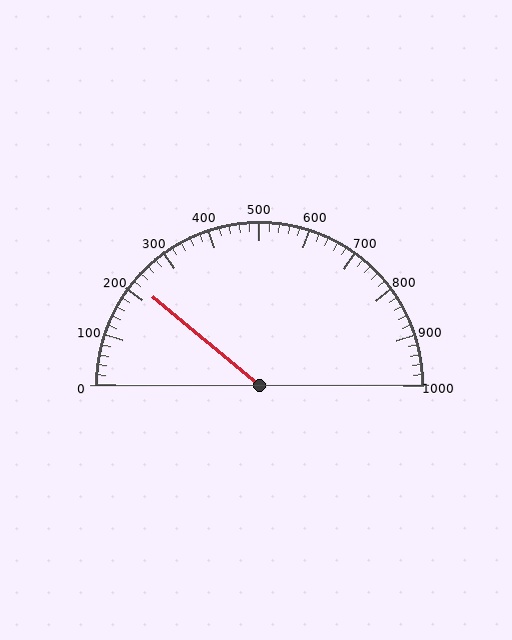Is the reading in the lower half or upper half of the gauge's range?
The reading is in the lower half of the range (0 to 1000).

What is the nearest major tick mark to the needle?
The nearest major tick mark is 200.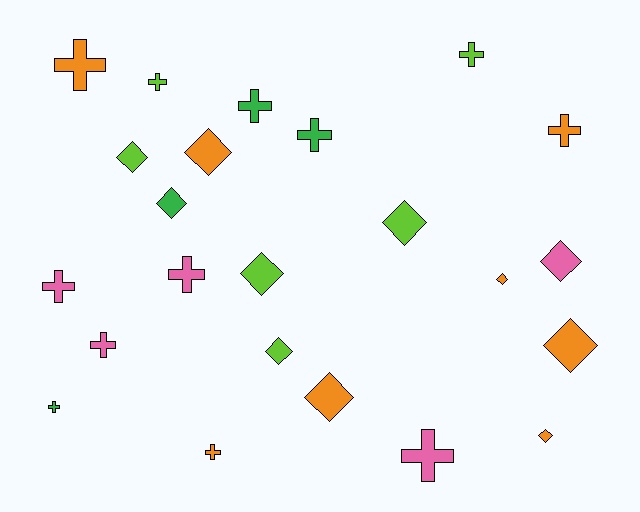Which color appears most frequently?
Orange, with 8 objects.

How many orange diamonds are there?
There are 5 orange diamonds.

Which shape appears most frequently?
Cross, with 12 objects.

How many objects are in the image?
There are 23 objects.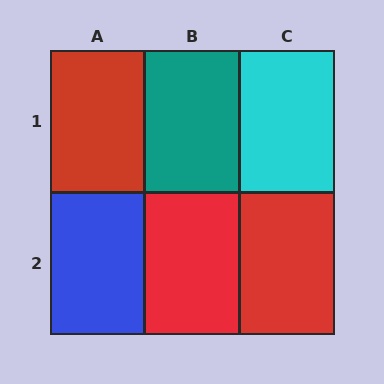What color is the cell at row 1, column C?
Cyan.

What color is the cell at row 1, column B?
Teal.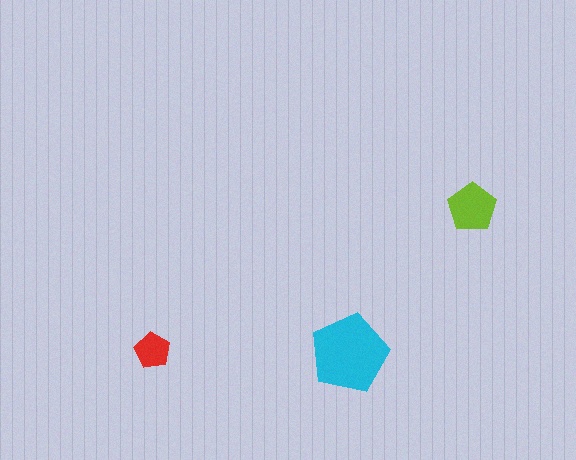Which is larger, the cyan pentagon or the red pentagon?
The cyan one.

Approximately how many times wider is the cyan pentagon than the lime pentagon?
About 1.5 times wider.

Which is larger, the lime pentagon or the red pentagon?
The lime one.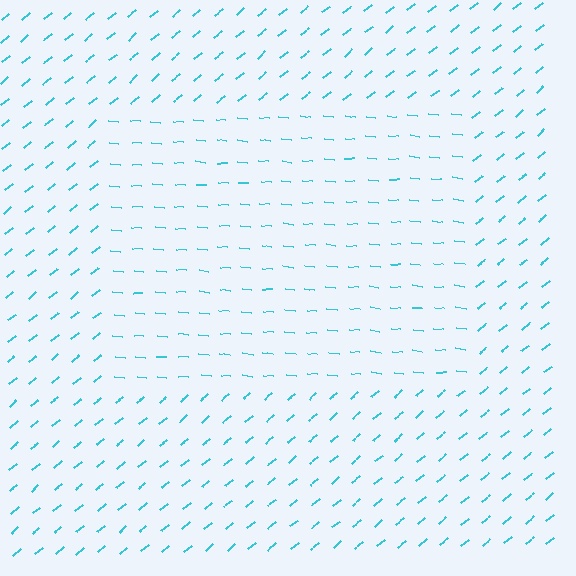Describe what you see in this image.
The image is filled with small cyan line segments. A rectangle region in the image has lines oriented differently from the surrounding lines, creating a visible texture boundary.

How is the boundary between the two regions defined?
The boundary is defined purely by a change in line orientation (approximately 45 degrees difference). All lines are the same color and thickness.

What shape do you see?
I see a rectangle.